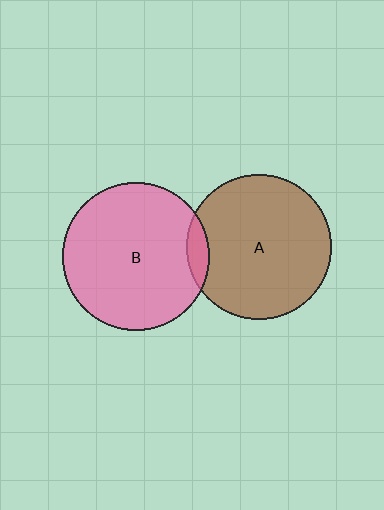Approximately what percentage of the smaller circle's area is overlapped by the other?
Approximately 5%.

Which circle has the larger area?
Circle B (pink).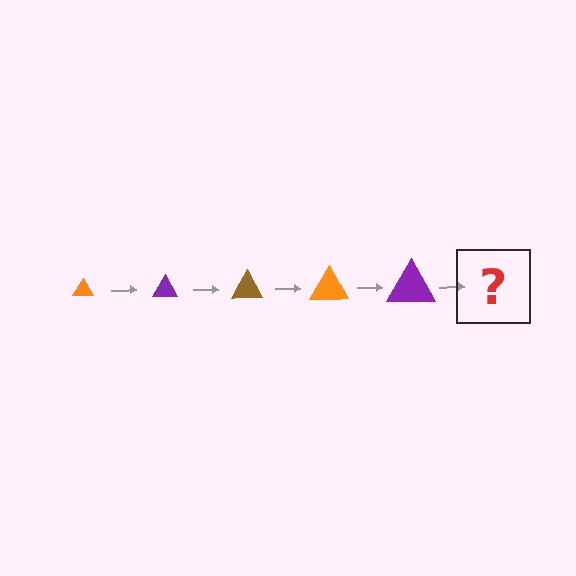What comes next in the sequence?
The next element should be a brown triangle, larger than the previous one.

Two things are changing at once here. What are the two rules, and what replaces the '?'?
The two rules are that the triangle grows larger each step and the color cycles through orange, purple, and brown. The '?' should be a brown triangle, larger than the previous one.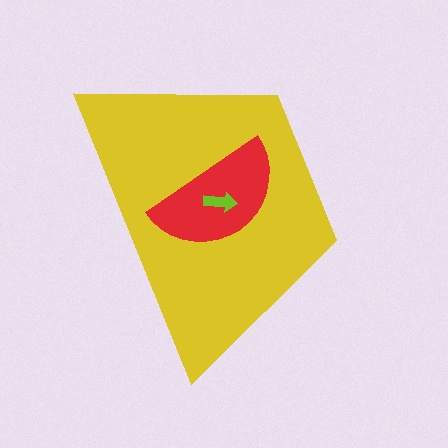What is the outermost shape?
The yellow trapezoid.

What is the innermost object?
The lime arrow.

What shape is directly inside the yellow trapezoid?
The red semicircle.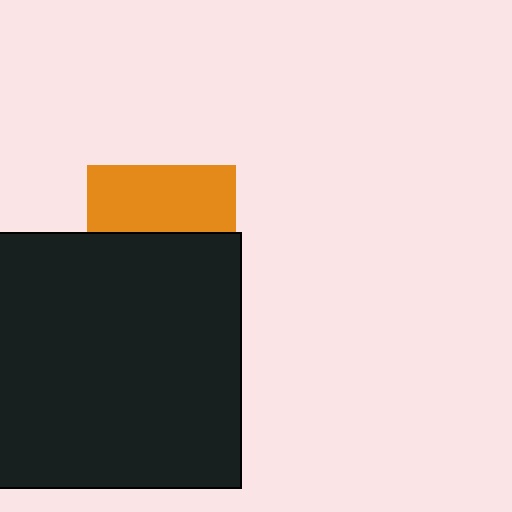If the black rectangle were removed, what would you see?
You would see the complete orange square.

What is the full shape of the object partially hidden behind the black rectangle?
The partially hidden object is an orange square.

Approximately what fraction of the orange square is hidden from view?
Roughly 55% of the orange square is hidden behind the black rectangle.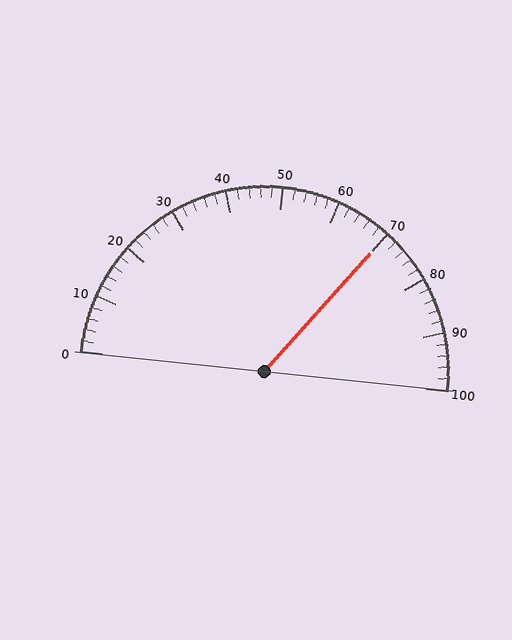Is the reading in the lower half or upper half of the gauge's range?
The reading is in the upper half of the range (0 to 100).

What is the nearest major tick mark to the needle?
The nearest major tick mark is 70.